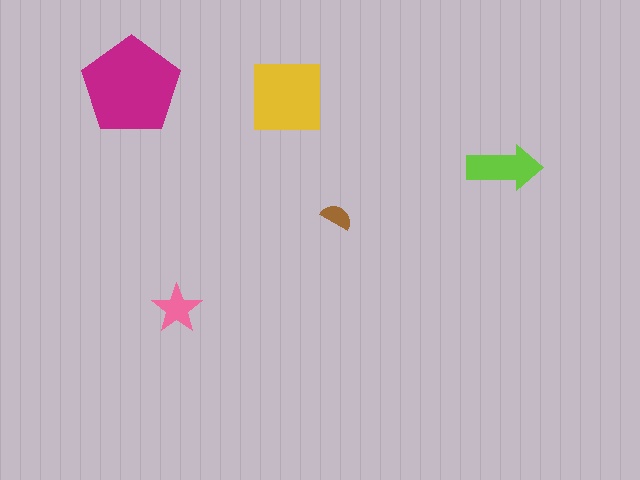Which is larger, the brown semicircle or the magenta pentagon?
The magenta pentagon.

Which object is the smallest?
The brown semicircle.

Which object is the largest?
The magenta pentagon.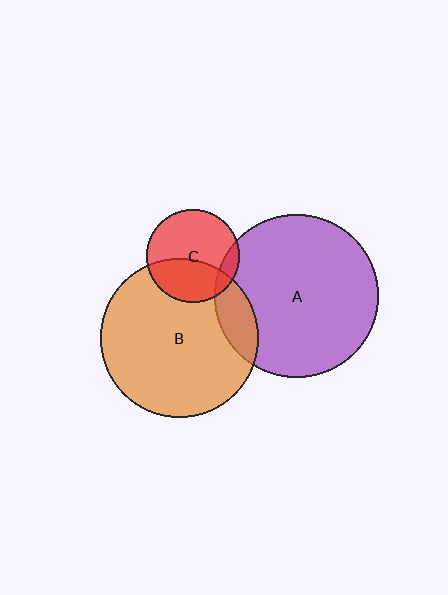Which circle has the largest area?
Circle A (purple).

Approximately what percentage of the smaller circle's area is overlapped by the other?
Approximately 15%.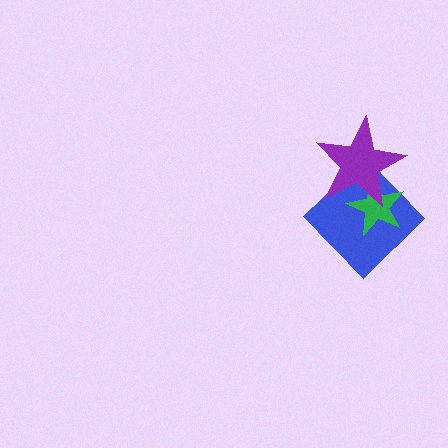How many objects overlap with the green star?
2 objects overlap with the green star.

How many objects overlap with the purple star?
2 objects overlap with the purple star.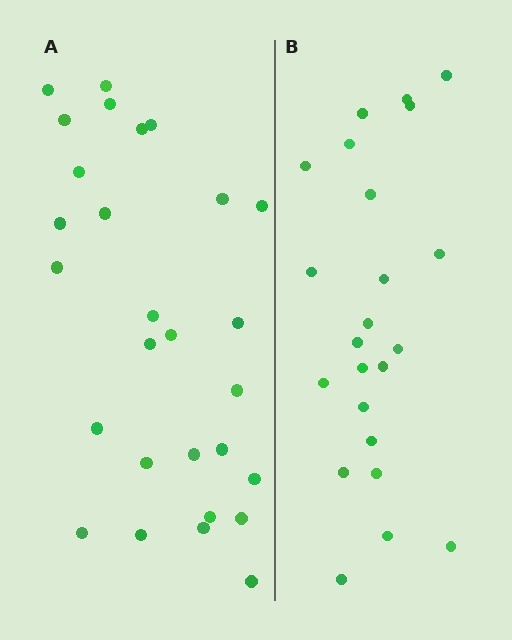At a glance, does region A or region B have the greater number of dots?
Region A (the left region) has more dots.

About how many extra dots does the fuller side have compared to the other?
Region A has about 5 more dots than region B.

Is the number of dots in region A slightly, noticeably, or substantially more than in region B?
Region A has only slightly more — the two regions are fairly close. The ratio is roughly 1.2 to 1.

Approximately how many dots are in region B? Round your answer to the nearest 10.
About 20 dots. (The exact count is 23, which rounds to 20.)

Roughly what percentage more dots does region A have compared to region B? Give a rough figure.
About 20% more.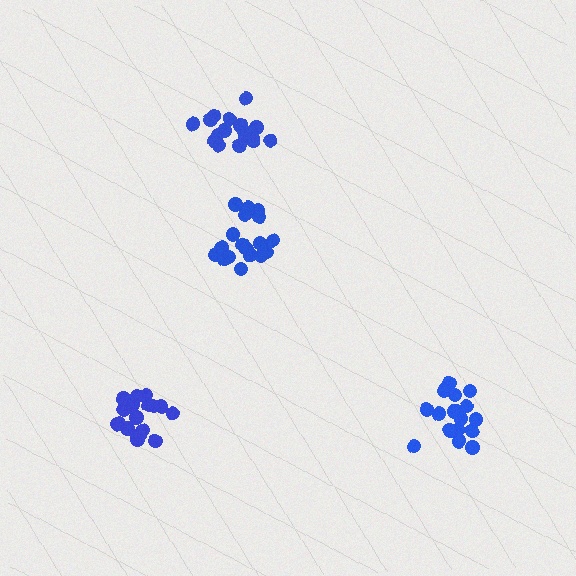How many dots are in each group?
Group 1: 17 dots, Group 2: 19 dots, Group 3: 19 dots, Group 4: 18 dots (73 total).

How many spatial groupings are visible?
There are 4 spatial groupings.